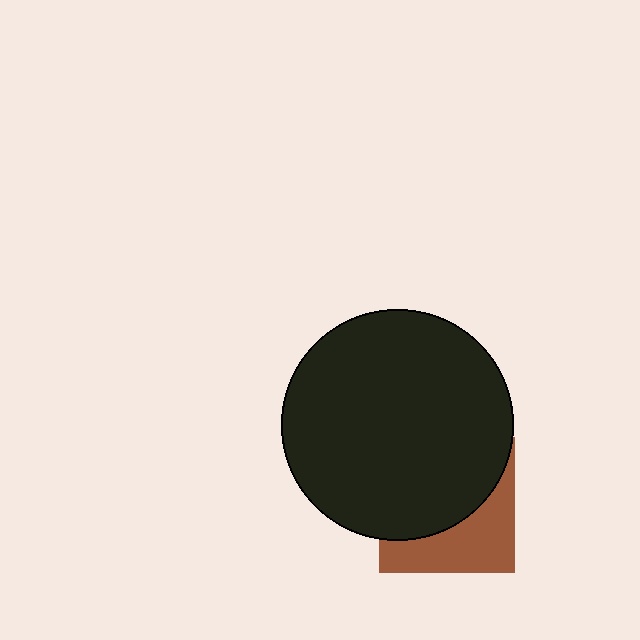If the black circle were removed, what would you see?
You would see the complete brown square.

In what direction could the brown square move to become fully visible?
The brown square could move down. That would shift it out from behind the black circle entirely.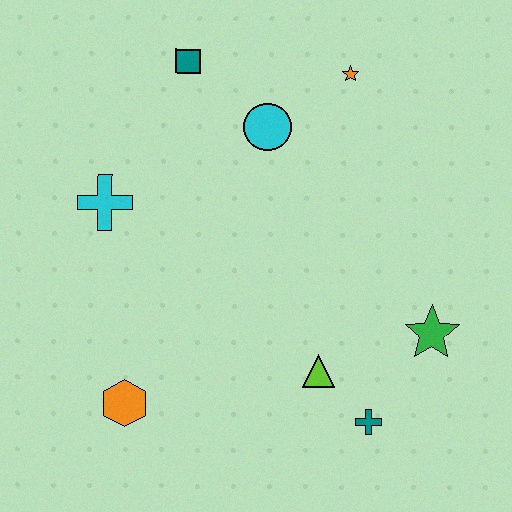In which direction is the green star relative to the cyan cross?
The green star is to the right of the cyan cross.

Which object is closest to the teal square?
The cyan circle is closest to the teal square.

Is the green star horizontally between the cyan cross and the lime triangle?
No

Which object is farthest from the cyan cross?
The green star is farthest from the cyan cross.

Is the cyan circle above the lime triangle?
Yes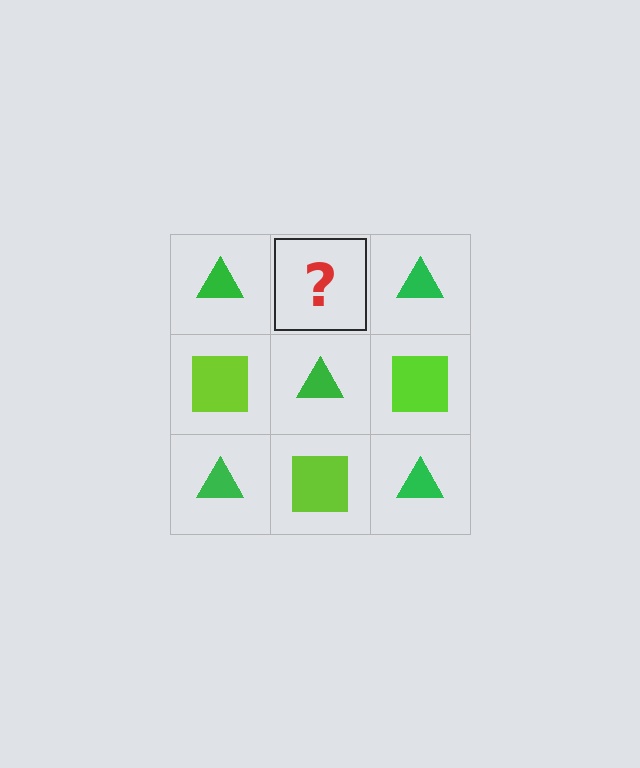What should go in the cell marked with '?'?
The missing cell should contain a lime square.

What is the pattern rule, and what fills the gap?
The rule is that it alternates green triangle and lime square in a checkerboard pattern. The gap should be filled with a lime square.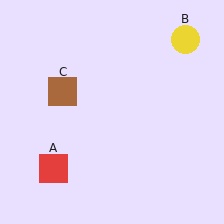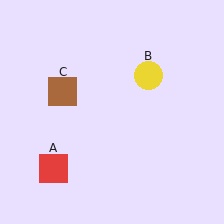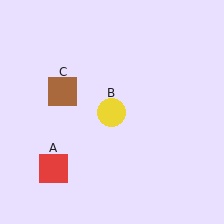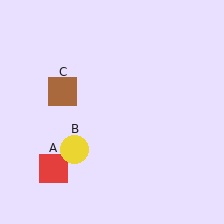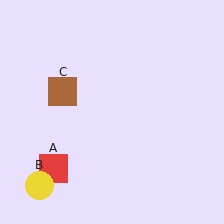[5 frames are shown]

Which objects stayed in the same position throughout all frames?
Red square (object A) and brown square (object C) remained stationary.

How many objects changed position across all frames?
1 object changed position: yellow circle (object B).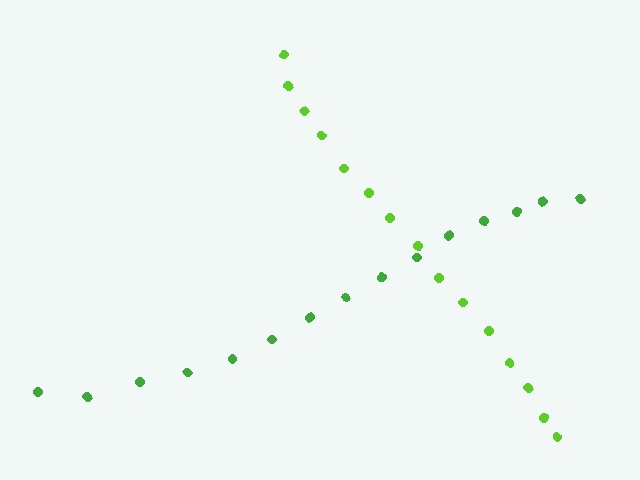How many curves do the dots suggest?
There are 2 distinct paths.